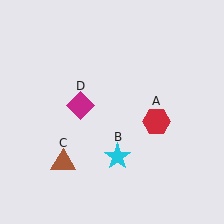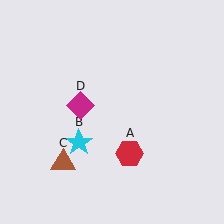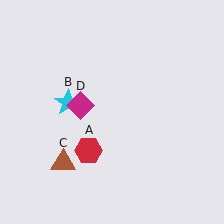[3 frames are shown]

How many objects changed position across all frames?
2 objects changed position: red hexagon (object A), cyan star (object B).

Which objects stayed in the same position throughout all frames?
Brown triangle (object C) and magenta diamond (object D) remained stationary.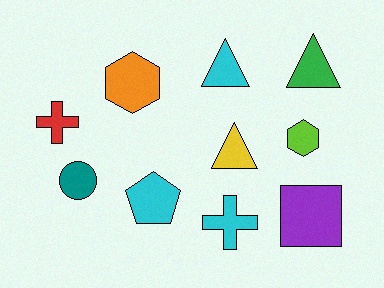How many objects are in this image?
There are 10 objects.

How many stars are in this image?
There are no stars.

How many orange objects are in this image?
There is 1 orange object.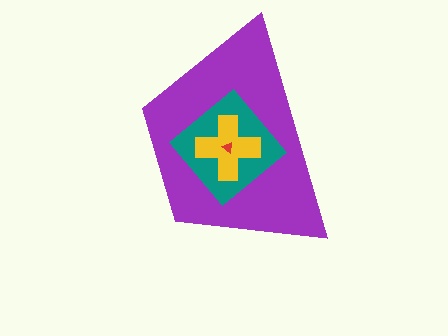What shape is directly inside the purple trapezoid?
The teal diamond.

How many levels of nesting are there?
4.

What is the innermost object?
The red triangle.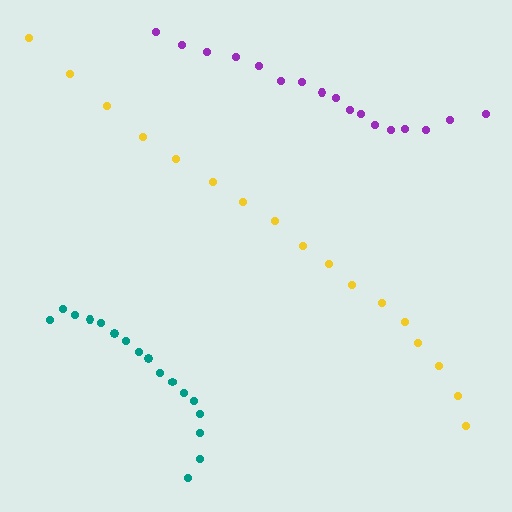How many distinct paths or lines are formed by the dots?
There are 3 distinct paths.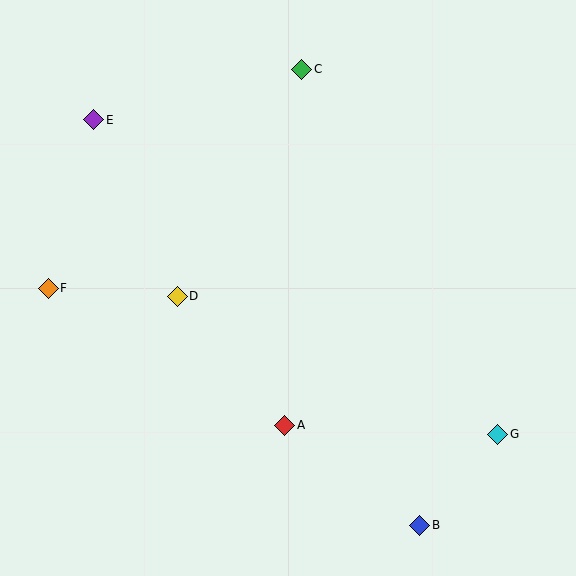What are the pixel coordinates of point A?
Point A is at (285, 425).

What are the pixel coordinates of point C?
Point C is at (302, 69).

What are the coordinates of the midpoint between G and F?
The midpoint between G and F is at (273, 361).